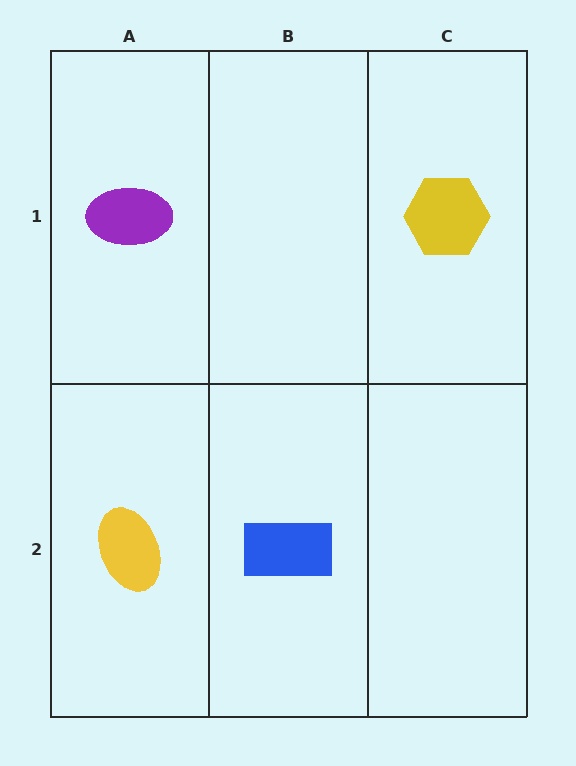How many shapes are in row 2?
2 shapes.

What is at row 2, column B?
A blue rectangle.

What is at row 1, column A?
A purple ellipse.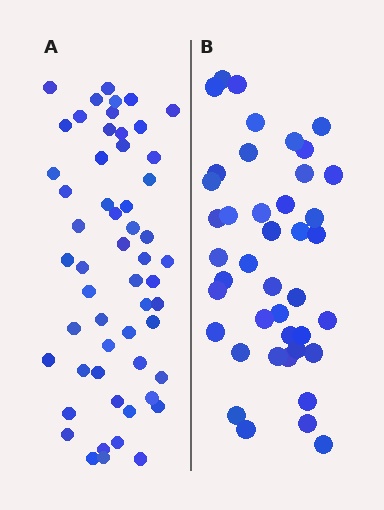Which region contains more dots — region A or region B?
Region A (the left region) has more dots.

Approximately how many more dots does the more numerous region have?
Region A has approximately 15 more dots than region B.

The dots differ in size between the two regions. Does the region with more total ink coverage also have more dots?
No. Region B has more total ink coverage because its dots are larger, but region A actually contains more individual dots. Total area can be misleading — the number of items is what matters here.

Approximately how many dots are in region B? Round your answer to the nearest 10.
About 40 dots. (The exact count is 42, which rounds to 40.)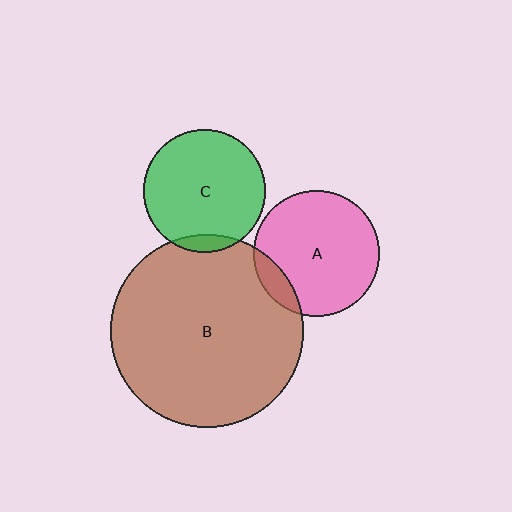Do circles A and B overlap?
Yes.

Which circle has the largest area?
Circle B (brown).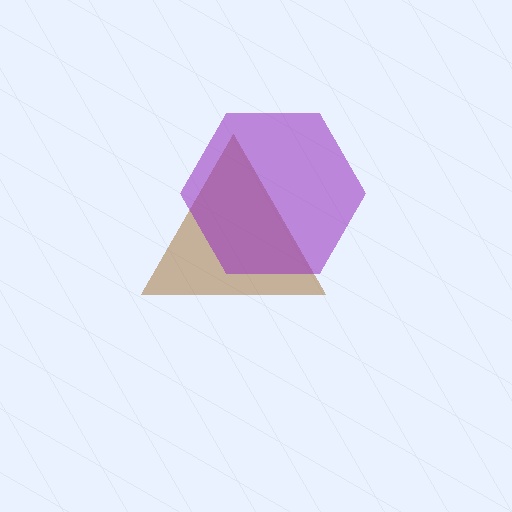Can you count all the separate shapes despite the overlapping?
Yes, there are 2 separate shapes.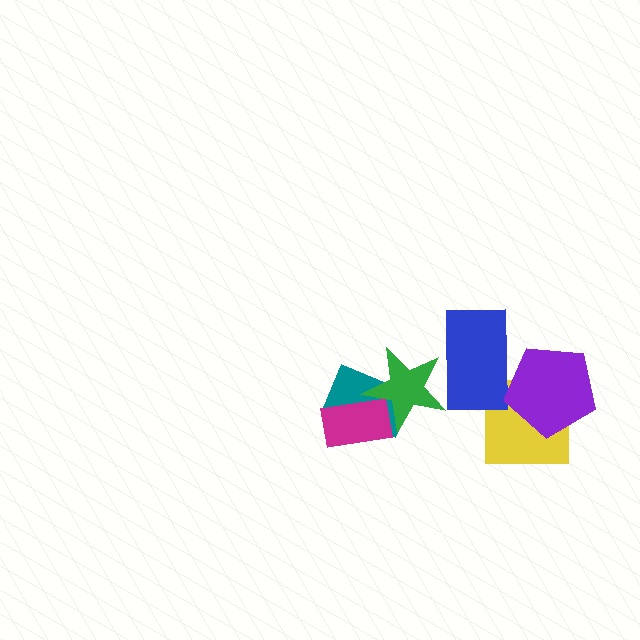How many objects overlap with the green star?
3 objects overlap with the green star.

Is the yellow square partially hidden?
Yes, it is partially covered by another shape.